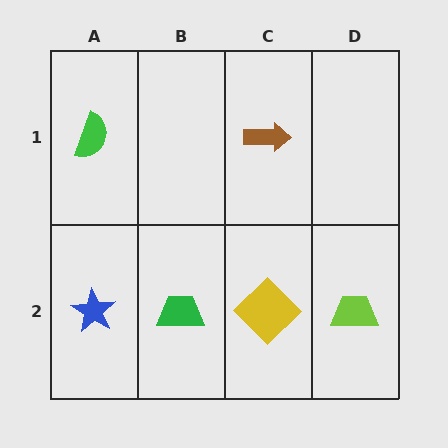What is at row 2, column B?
A green trapezoid.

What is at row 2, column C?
A yellow diamond.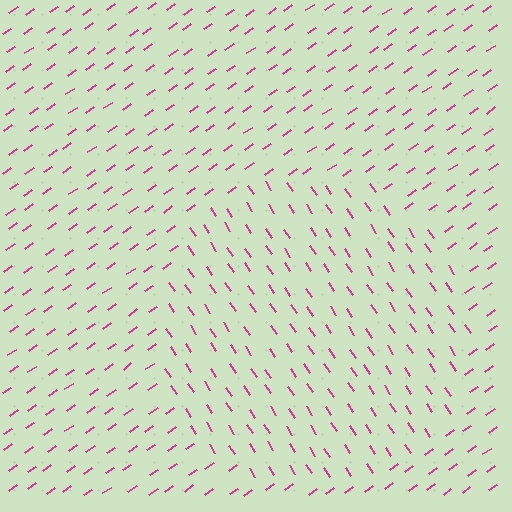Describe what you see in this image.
The image is filled with small magenta line segments. A circle region in the image has lines oriented differently from the surrounding lines, creating a visible texture boundary.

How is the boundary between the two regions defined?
The boundary is defined purely by a change in line orientation (approximately 88 degrees difference). All lines are the same color and thickness.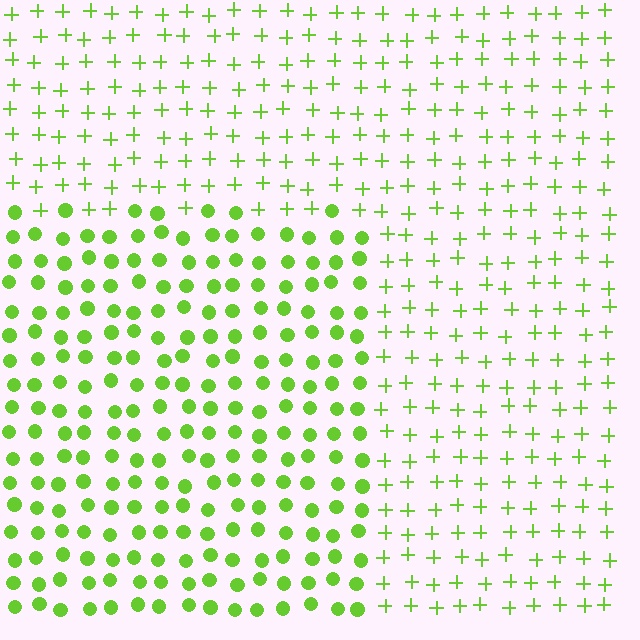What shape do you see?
I see a rectangle.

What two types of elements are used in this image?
The image uses circles inside the rectangle region and plus signs outside it.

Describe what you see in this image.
The image is filled with small lime elements arranged in a uniform grid. A rectangle-shaped region contains circles, while the surrounding area contains plus signs. The boundary is defined purely by the change in element shape.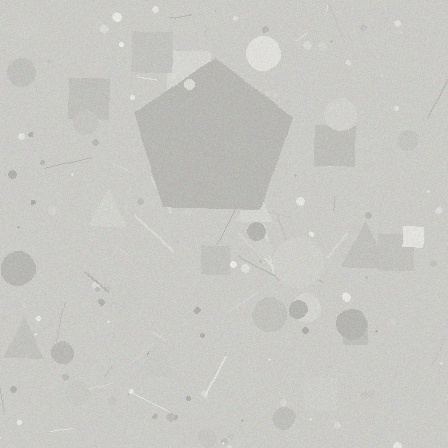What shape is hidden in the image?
A pentagon is hidden in the image.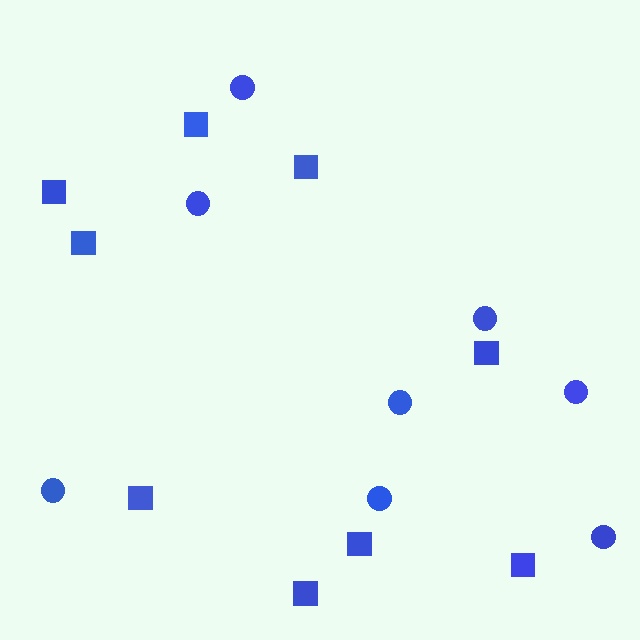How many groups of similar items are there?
There are 2 groups: one group of circles (8) and one group of squares (9).